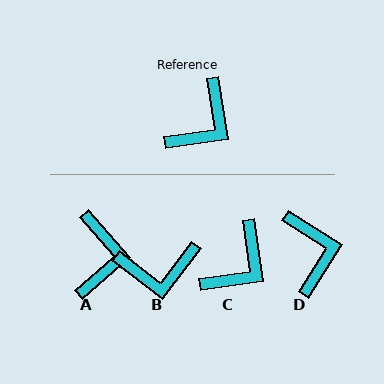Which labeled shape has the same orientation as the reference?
C.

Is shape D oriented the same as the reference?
No, it is off by about 50 degrees.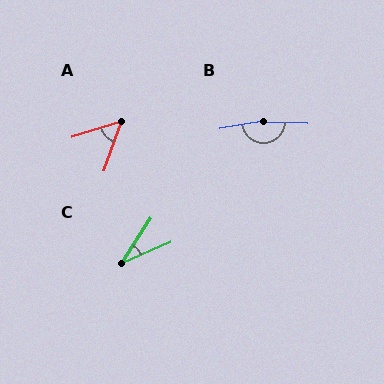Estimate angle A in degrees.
Approximately 53 degrees.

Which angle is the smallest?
C, at approximately 34 degrees.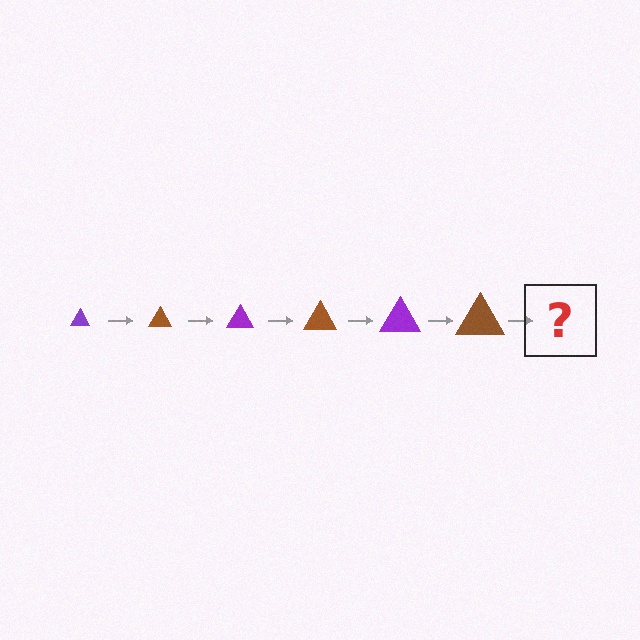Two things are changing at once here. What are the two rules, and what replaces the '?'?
The two rules are that the triangle grows larger each step and the color cycles through purple and brown. The '?' should be a purple triangle, larger than the previous one.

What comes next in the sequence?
The next element should be a purple triangle, larger than the previous one.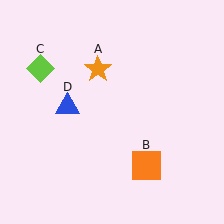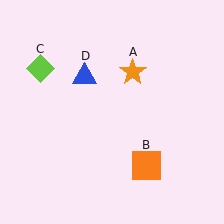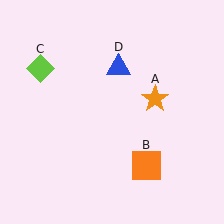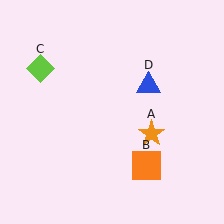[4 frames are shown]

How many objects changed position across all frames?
2 objects changed position: orange star (object A), blue triangle (object D).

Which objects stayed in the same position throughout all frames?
Orange square (object B) and lime diamond (object C) remained stationary.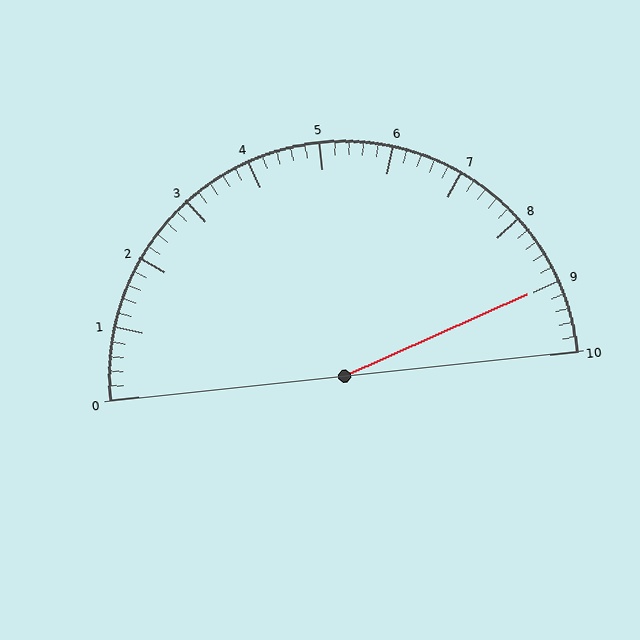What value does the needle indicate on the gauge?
The needle indicates approximately 9.0.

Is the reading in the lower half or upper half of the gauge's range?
The reading is in the upper half of the range (0 to 10).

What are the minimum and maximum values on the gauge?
The gauge ranges from 0 to 10.